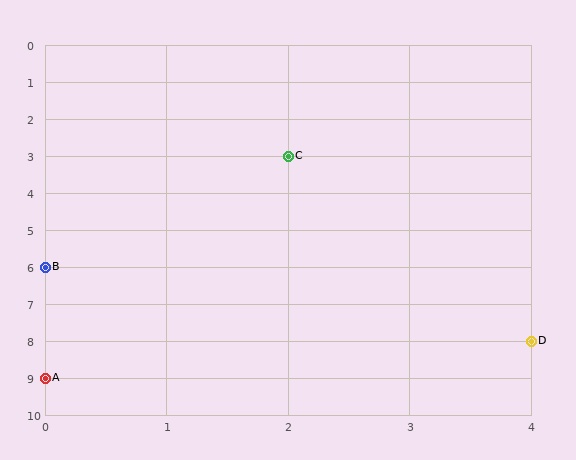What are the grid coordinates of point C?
Point C is at grid coordinates (2, 3).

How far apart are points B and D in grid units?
Points B and D are 4 columns and 2 rows apart (about 4.5 grid units diagonally).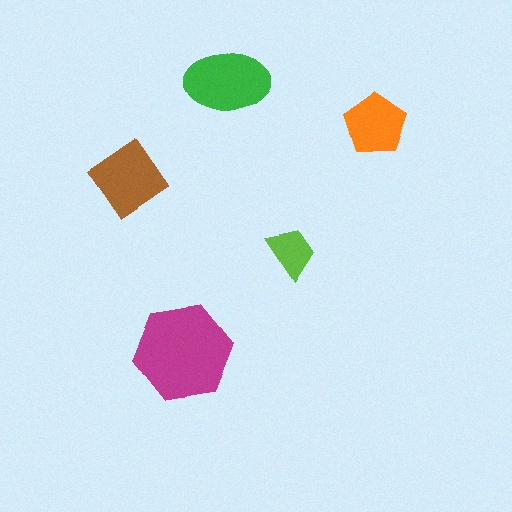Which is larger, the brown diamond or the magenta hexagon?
The magenta hexagon.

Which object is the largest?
The magenta hexagon.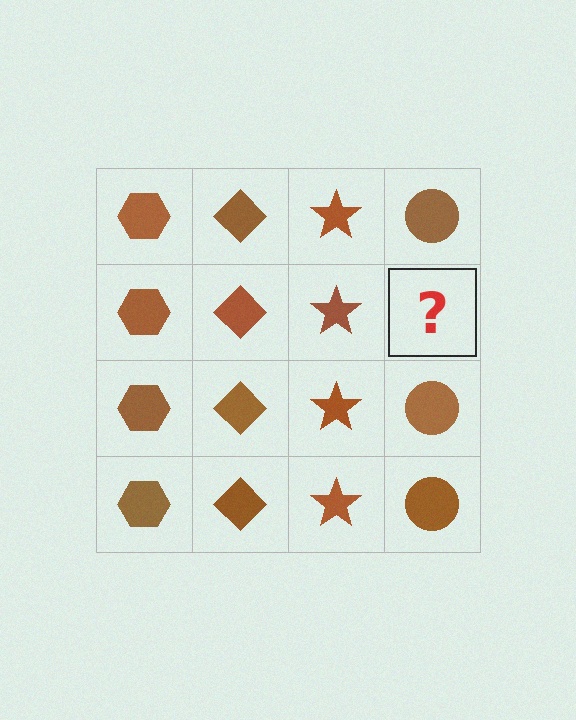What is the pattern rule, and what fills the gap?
The rule is that each column has a consistent shape. The gap should be filled with a brown circle.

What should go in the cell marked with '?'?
The missing cell should contain a brown circle.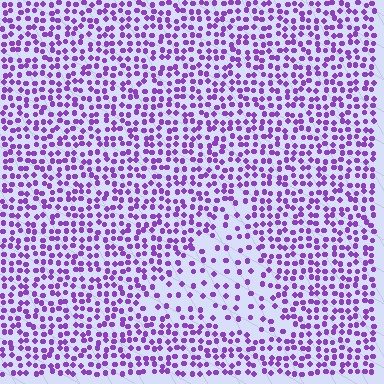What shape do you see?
I see a triangle.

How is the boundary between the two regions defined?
The boundary is defined by a change in element density (approximately 2.2x ratio). All elements are the same color, size, and shape.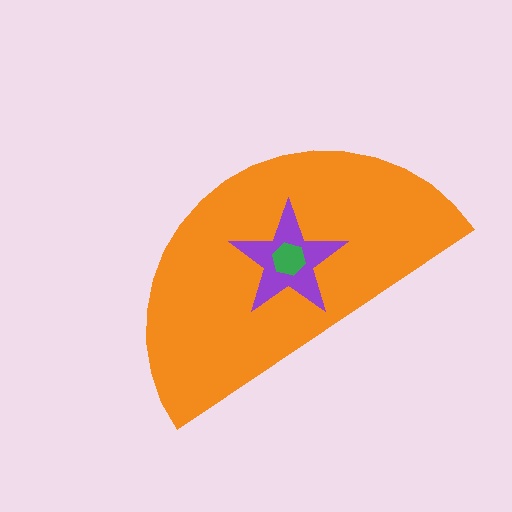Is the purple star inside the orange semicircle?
Yes.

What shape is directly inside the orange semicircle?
The purple star.